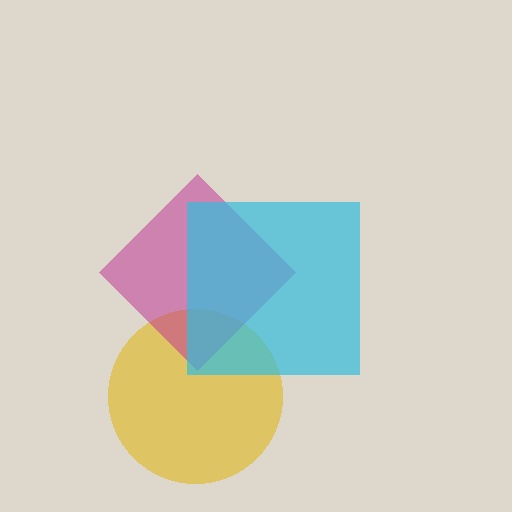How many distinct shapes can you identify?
There are 3 distinct shapes: a yellow circle, a magenta diamond, a cyan square.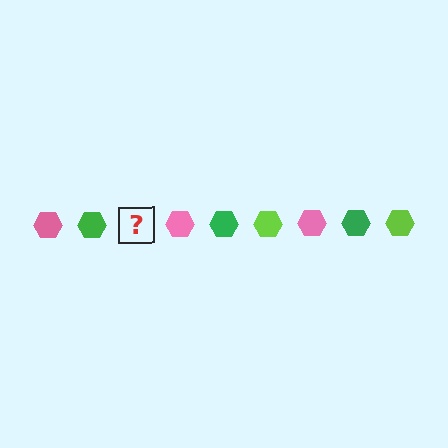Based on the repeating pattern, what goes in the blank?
The blank should be a lime hexagon.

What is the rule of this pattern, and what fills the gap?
The rule is that the pattern cycles through pink, green, lime hexagons. The gap should be filled with a lime hexagon.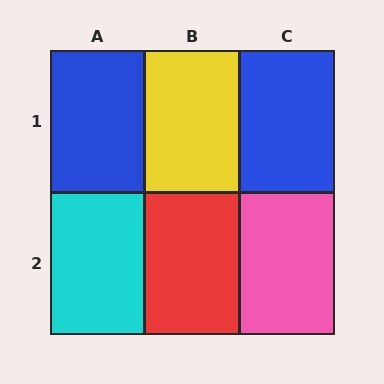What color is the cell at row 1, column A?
Blue.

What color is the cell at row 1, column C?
Blue.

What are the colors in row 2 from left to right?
Cyan, red, pink.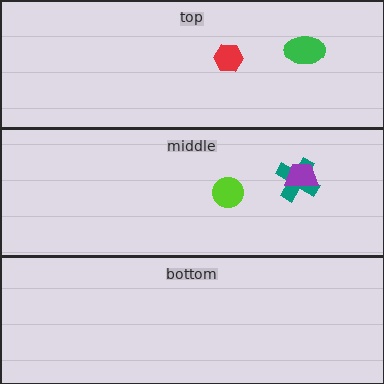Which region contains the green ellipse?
The top region.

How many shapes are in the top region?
2.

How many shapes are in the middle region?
3.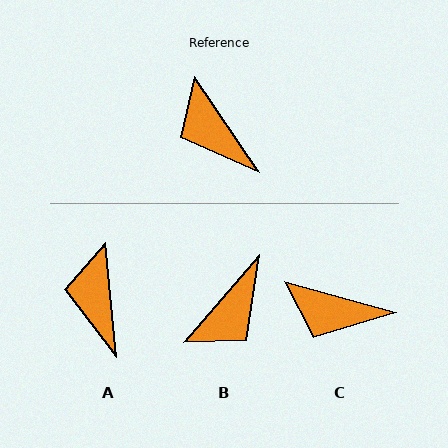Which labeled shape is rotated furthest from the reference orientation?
B, about 105 degrees away.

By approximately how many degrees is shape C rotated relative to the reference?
Approximately 40 degrees counter-clockwise.